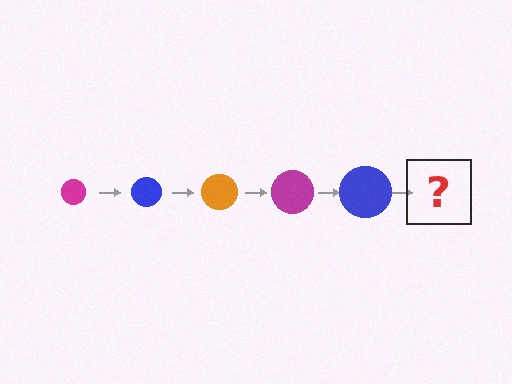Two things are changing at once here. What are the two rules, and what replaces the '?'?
The two rules are that the circle grows larger each step and the color cycles through magenta, blue, and orange. The '?' should be an orange circle, larger than the previous one.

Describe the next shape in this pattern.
It should be an orange circle, larger than the previous one.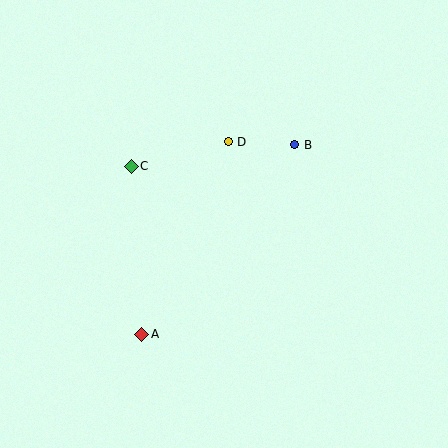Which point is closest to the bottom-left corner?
Point A is closest to the bottom-left corner.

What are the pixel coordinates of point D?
Point D is at (228, 142).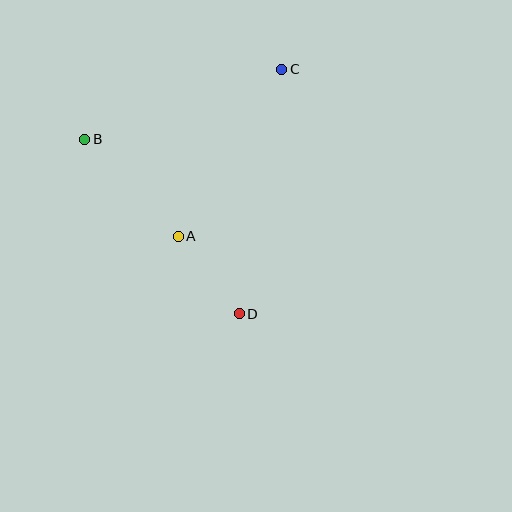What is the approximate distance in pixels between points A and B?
The distance between A and B is approximately 135 pixels.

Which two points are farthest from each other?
Points C and D are farthest from each other.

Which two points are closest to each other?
Points A and D are closest to each other.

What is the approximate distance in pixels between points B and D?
The distance between B and D is approximately 233 pixels.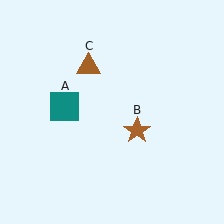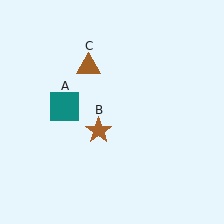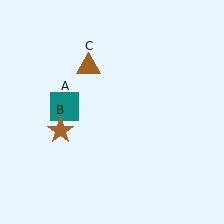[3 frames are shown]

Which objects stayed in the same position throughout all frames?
Teal square (object A) and brown triangle (object C) remained stationary.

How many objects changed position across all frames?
1 object changed position: brown star (object B).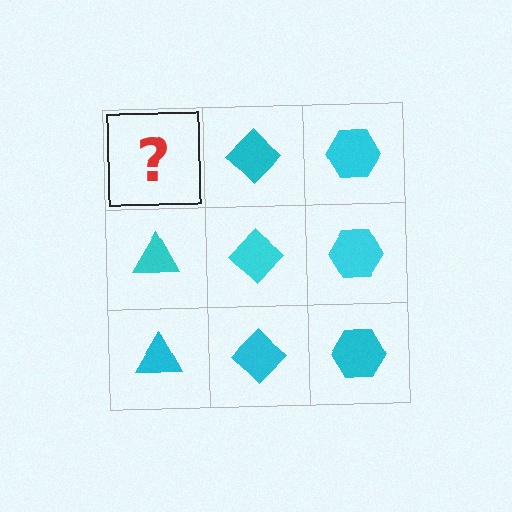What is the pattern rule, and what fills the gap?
The rule is that each column has a consistent shape. The gap should be filled with a cyan triangle.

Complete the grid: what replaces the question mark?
The question mark should be replaced with a cyan triangle.